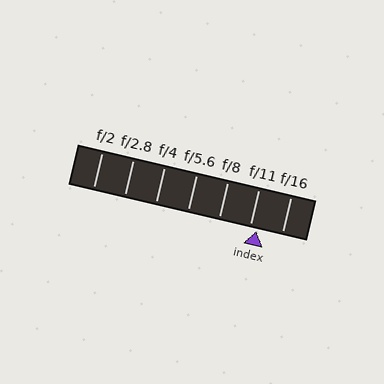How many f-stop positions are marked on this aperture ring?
There are 7 f-stop positions marked.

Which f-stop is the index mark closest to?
The index mark is closest to f/11.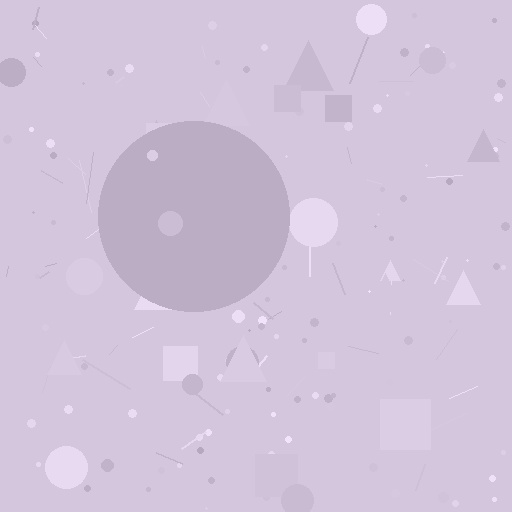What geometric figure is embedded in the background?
A circle is embedded in the background.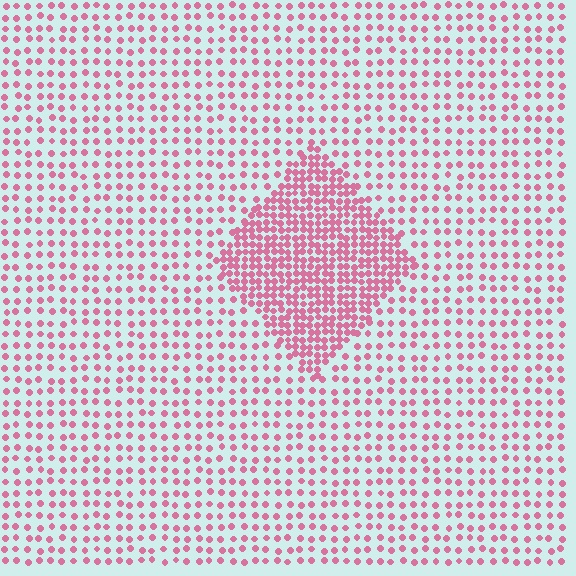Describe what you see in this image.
The image contains small pink elements arranged at two different densities. A diamond-shaped region is visible where the elements are more densely packed than the surrounding area.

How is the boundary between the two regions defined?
The boundary is defined by a change in element density (approximately 2.4x ratio). All elements are the same color, size, and shape.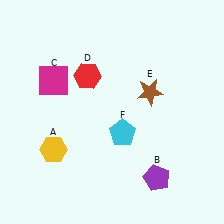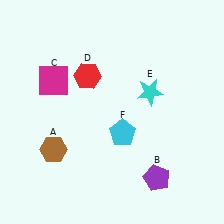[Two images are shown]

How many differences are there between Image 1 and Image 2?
There are 2 differences between the two images.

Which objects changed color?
A changed from yellow to brown. E changed from brown to cyan.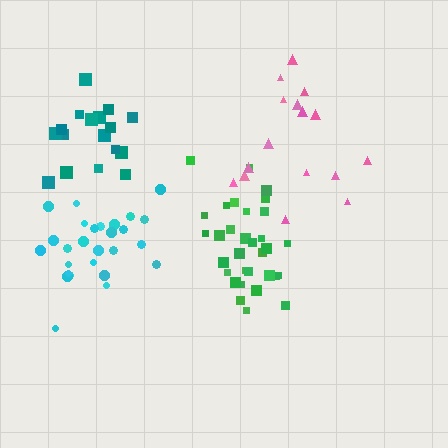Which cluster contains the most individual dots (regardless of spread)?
Green (32).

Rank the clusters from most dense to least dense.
green, teal, cyan, pink.